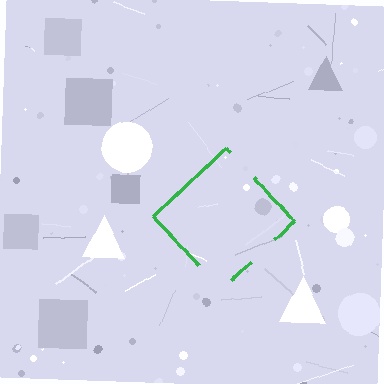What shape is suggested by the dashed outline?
The dashed outline suggests a diamond.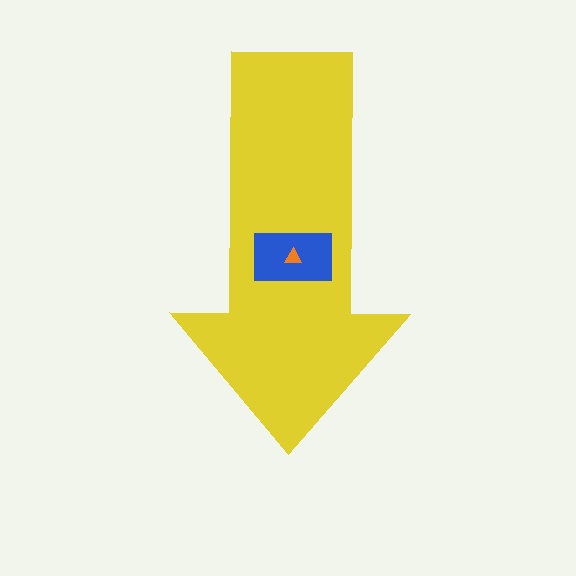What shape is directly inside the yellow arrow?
The blue rectangle.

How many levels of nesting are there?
3.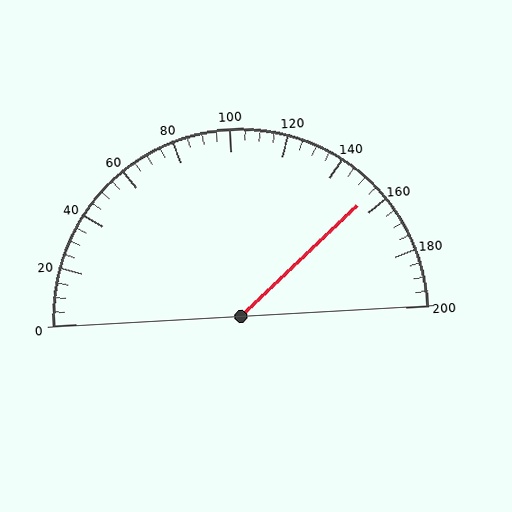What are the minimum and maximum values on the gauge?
The gauge ranges from 0 to 200.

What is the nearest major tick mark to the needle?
The nearest major tick mark is 160.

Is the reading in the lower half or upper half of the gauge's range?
The reading is in the upper half of the range (0 to 200).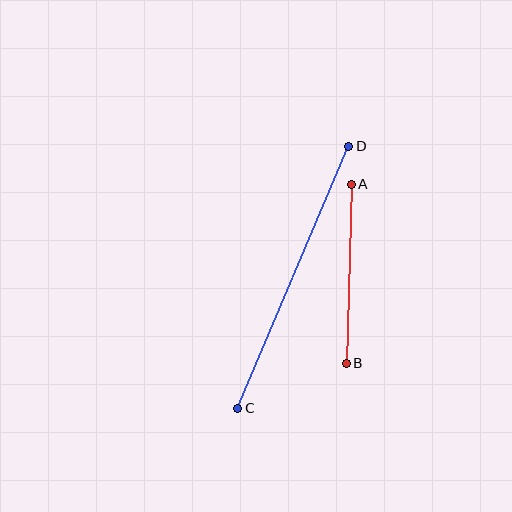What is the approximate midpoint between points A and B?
The midpoint is at approximately (349, 274) pixels.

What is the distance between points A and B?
The distance is approximately 179 pixels.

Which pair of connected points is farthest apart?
Points C and D are farthest apart.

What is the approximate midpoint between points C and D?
The midpoint is at approximately (293, 277) pixels.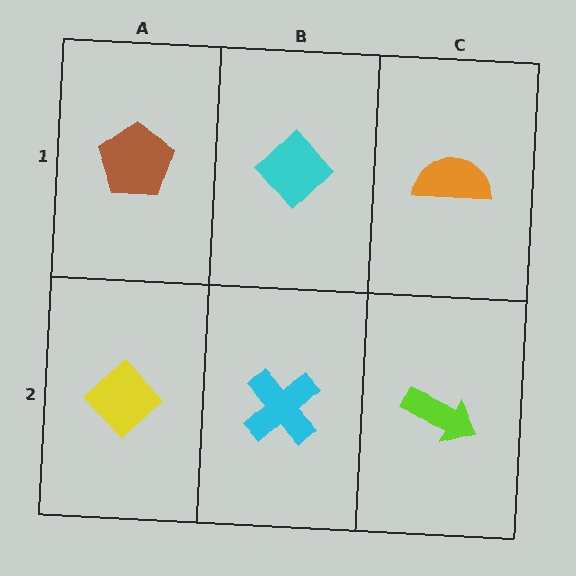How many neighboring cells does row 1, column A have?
2.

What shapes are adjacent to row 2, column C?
An orange semicircle (row 1, column C), a cyan cross (row 2, column B).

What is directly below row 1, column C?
A lime arrow.